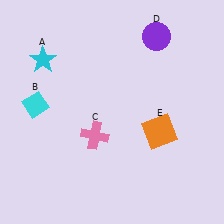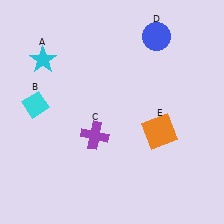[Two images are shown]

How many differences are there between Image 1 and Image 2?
There are 2 differences between the two images.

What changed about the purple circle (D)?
In Image 1, D is purple. In Image 2, it changed to blue.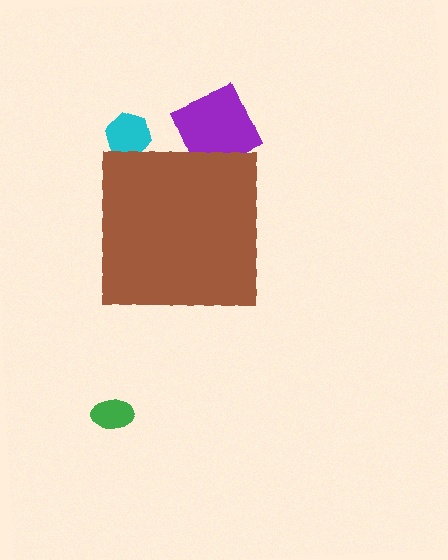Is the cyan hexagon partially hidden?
Yes, the cyan hexagon is partially hidden behind the brown square.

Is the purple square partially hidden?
Yes, the purple square is partially hidden behind the brown square.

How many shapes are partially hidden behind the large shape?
2 shapes are partially hidden.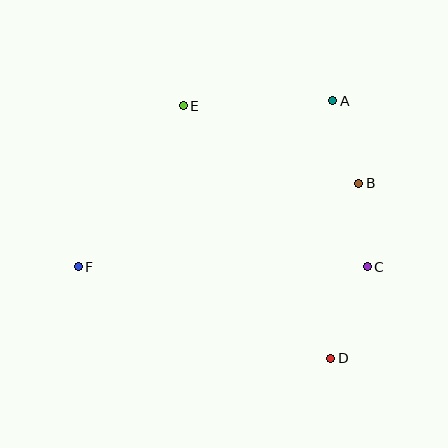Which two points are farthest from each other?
Points A and F are farthest from each other.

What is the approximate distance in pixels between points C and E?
The distance between C and E is approximately 244 pixels.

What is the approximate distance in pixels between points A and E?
The distance between A and E is approximately 150 pixels.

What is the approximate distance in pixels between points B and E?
The distance between B and E is approximately 192 pixels.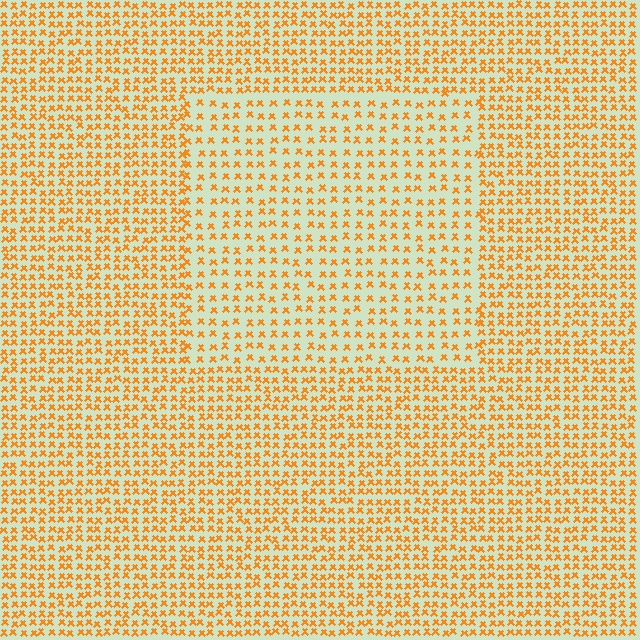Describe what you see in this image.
The image contains small orange elements arranged at two different densities. A rectangle-shaped region is visible where the elements are less densely packed than the surrounding area.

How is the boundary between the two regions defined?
The boundary is defined by a change in element density (approximately 1.7x ratio). All elements are the same color, size, and shape.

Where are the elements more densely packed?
The elements are more densely packed outside the rectangle boundary.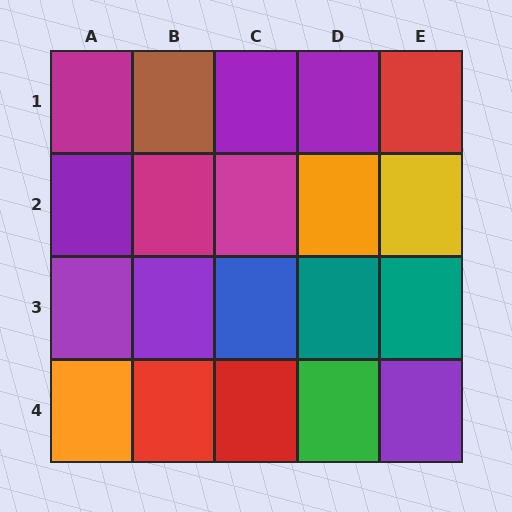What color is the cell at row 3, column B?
Purple.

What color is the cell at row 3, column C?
Blue.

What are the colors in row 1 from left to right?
Magenta, brown, purple, purple, red.